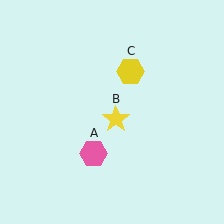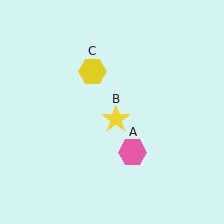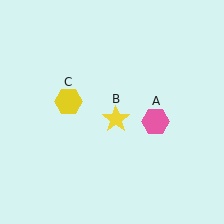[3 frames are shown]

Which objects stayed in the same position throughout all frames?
Yellow star (object B) remained stationary.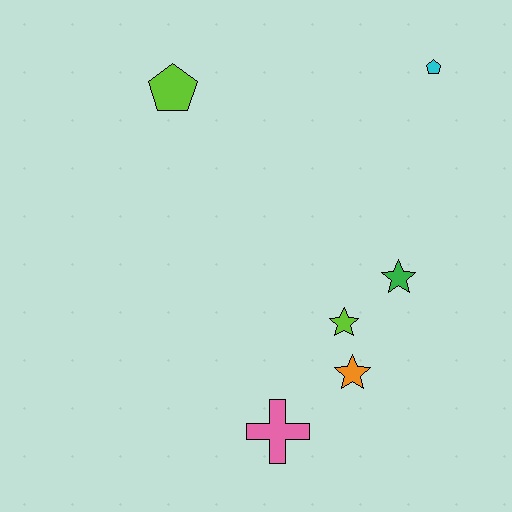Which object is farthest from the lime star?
The lime pentagon is farthest from the lime star.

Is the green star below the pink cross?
No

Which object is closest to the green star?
The lime star is closest to the green star.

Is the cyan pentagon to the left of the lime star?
No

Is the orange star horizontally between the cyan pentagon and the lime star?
Yes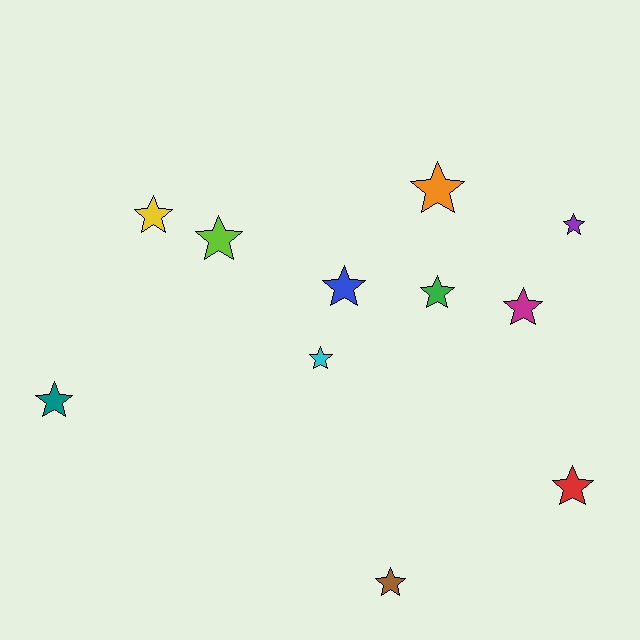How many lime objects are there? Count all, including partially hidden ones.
There is 1 lime object.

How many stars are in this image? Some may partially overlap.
There are 11 stars.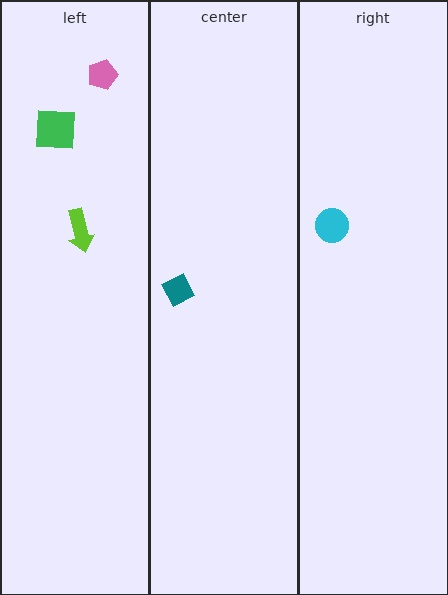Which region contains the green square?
The left region.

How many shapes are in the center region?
1.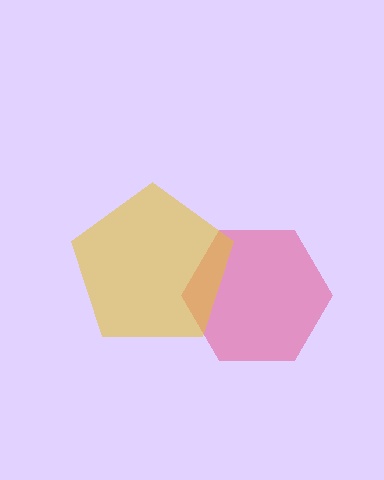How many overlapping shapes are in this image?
There are 2 overlapping shapes in the image.